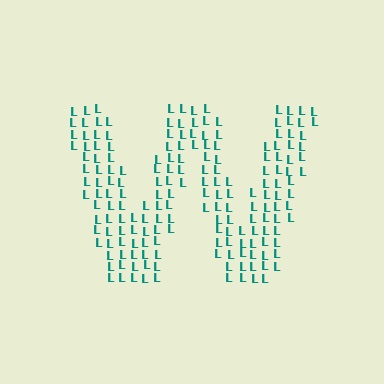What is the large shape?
The large shape is the letter W.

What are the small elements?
The small elements are letter L's.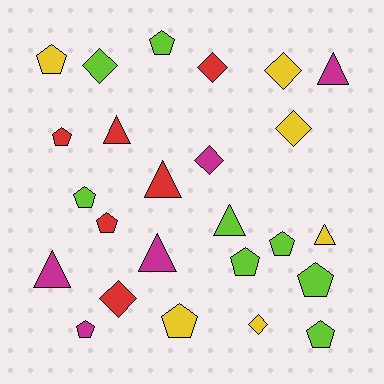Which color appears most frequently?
Lime, with 8 objects.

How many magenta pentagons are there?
There is 1 magenta pentagon.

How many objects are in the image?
There are 25 objects.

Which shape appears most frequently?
Pentagon, with 11 objects.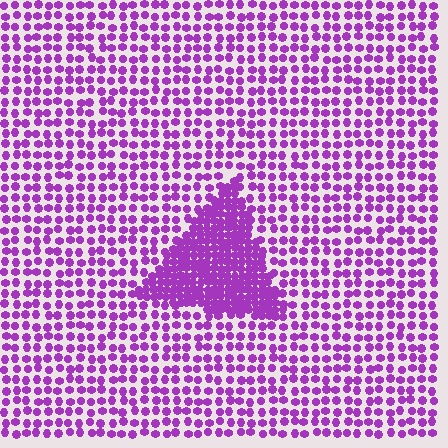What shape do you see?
I see a triangle.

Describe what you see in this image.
The image contains small purple elements arranged at two different densities. A triangle-shaped region is visible where the elements are more densely packed than the surrounding area.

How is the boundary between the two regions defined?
The boundary is defined by a change in element density (approximately 2.5x ratio). All elements are the same color, size, and shape.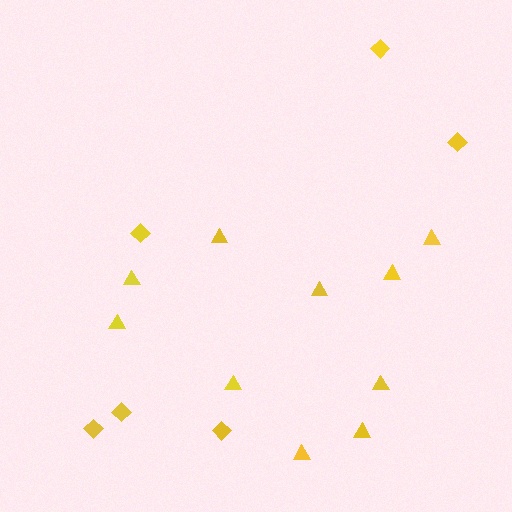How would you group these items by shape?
There are 2 groups: one group of triangles (10) and one group of diamonds (6).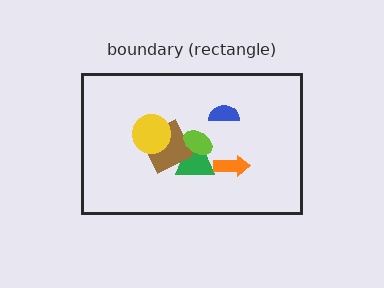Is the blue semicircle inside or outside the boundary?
Inside.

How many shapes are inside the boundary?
6 inside, 0 outside.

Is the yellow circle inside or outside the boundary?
Inside.